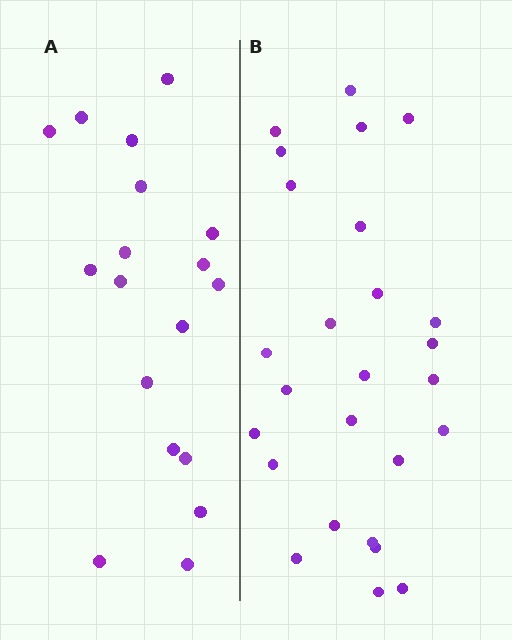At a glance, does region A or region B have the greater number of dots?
Region B (the right region) has more dots.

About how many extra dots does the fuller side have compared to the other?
Region B has roughly 8 or so more dots than region A.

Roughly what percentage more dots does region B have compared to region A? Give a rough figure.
About 45% more.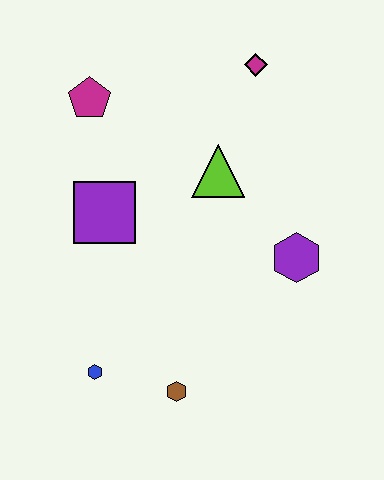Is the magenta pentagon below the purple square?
No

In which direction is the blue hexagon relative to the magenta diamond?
The blue hexagon is below the magenta diamond.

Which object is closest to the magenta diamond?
The lime triangle is closest to the magenta diamond.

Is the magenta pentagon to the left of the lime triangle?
Yes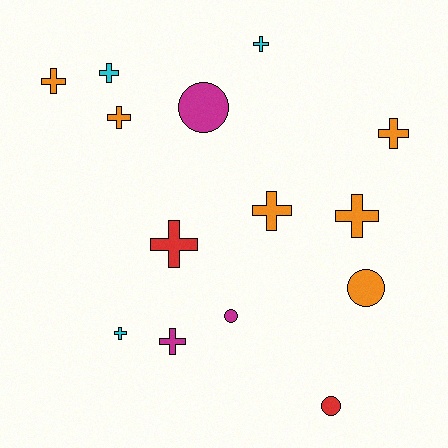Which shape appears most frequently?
Cross, with 10 objects.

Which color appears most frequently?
Orange, with 6 objects.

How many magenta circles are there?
There are 2 magenta circles.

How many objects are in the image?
There are 14 objects.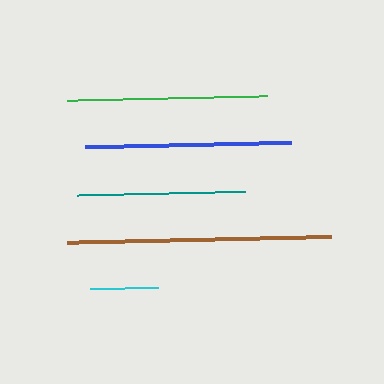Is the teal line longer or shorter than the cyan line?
The teal line is longer than the cyan line.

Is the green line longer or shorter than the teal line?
The green line is longer than the teal line.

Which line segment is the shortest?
The cyan line is the shortest at approximately 68 pixels.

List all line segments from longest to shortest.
From longest to shortest: brown, blue, green, teal, cyan.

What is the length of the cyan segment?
The cyan segment is approximately 68 pixels long.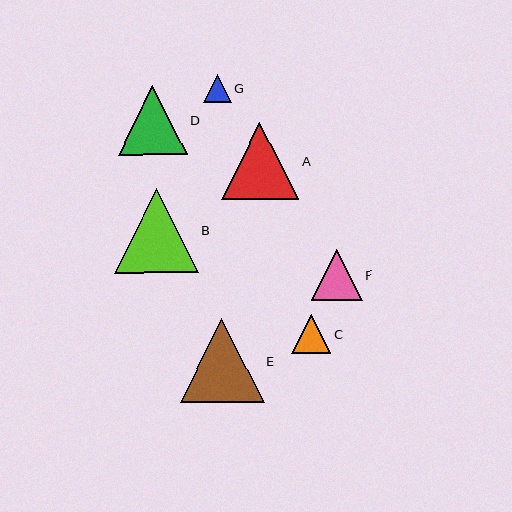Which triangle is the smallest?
Triangle G is the smallest with a size of approximately 28 pixels.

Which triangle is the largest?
Triangle E is the largest with a size of approximately 84 pixels.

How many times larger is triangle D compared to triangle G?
Triangle D is approximately 2.5 times the size of triangle G.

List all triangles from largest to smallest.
From largest to smallest: E, B, A, D, F, C, G.